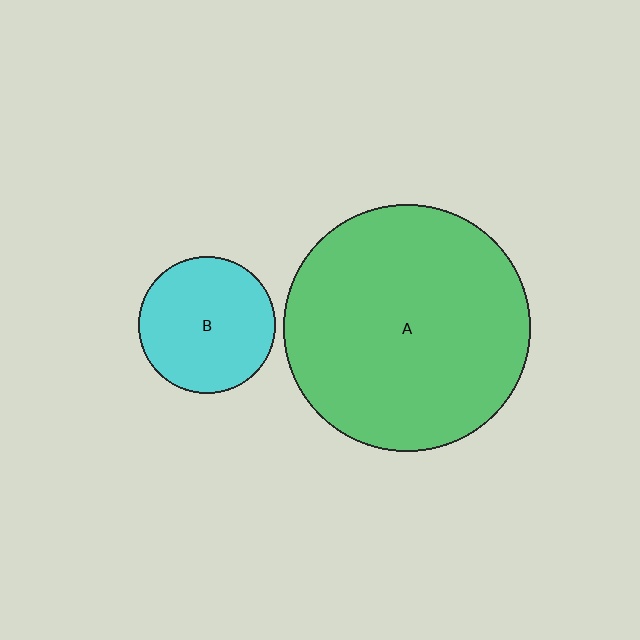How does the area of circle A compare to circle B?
Approximately 3.3 times.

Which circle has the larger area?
Circle A (green).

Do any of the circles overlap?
No, none of the circles overlap.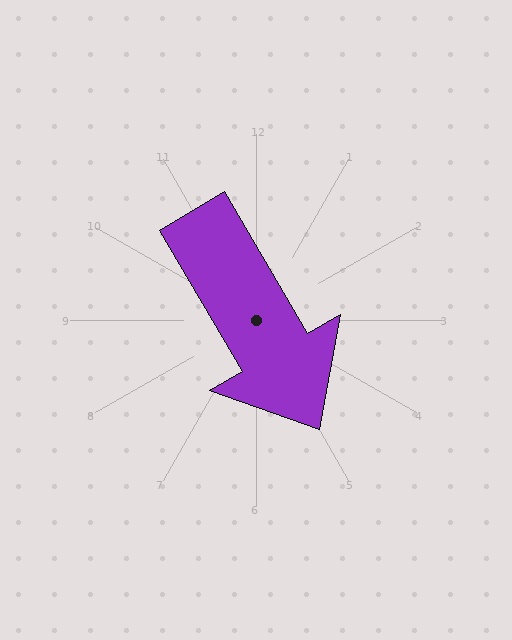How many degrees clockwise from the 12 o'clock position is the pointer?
Approximately 150 degrees.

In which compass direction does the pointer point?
Southeast.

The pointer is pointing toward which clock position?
Roughly 5 o'clock.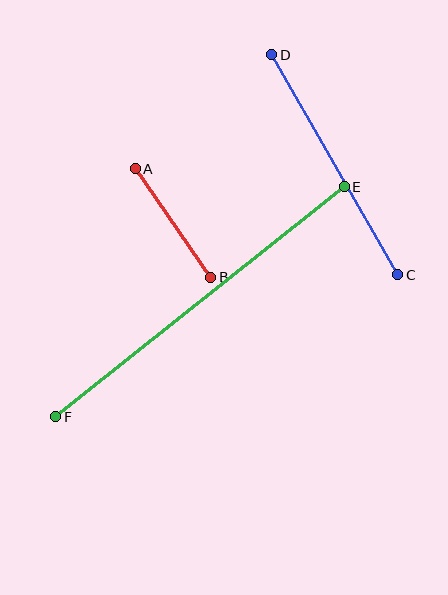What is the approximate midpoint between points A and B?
The midpoint is at approximately (173, 223) pixels.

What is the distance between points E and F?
The distance is approximately 369 pixels.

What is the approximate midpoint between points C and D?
The midpoint is at approximately (335, 165) pixels.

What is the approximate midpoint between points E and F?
The midpoint is at approximately (200, 302) pixels.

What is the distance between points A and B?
The distance is approximately 132 pixels.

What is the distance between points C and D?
The distance is approximately 253 pixels.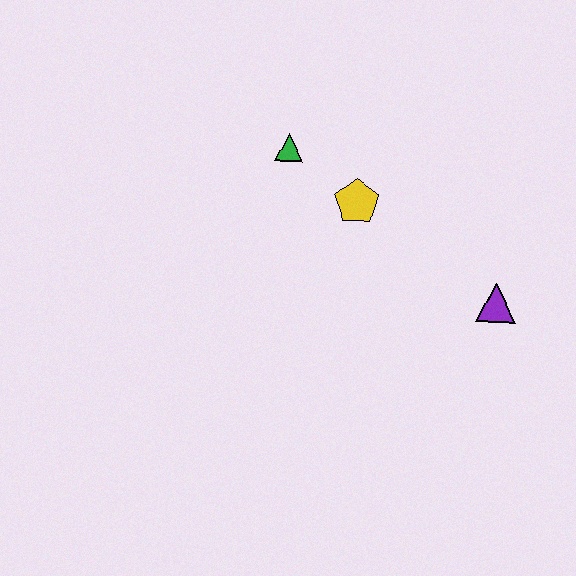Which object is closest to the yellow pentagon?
The green triangle is closest to the yellow pentagon.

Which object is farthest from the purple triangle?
The green triangle is farthest from the purple triangle.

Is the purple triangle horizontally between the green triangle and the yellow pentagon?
No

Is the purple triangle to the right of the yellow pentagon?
Yes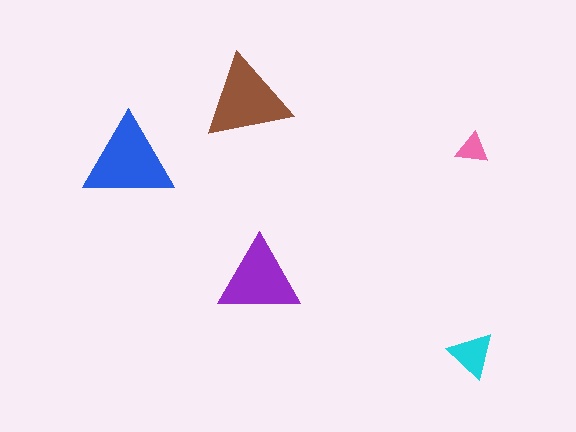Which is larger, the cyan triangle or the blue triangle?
The blue one.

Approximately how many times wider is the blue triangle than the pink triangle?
About 3 times wider.